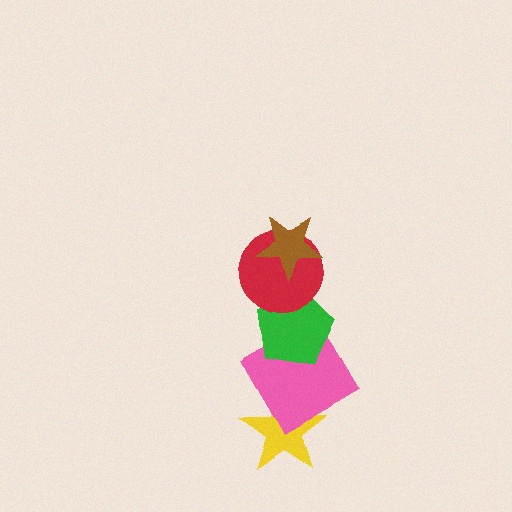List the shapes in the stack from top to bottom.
From top to bottom: the brown star, the red circle, the green pentagon, the pink diamond, the yellow star.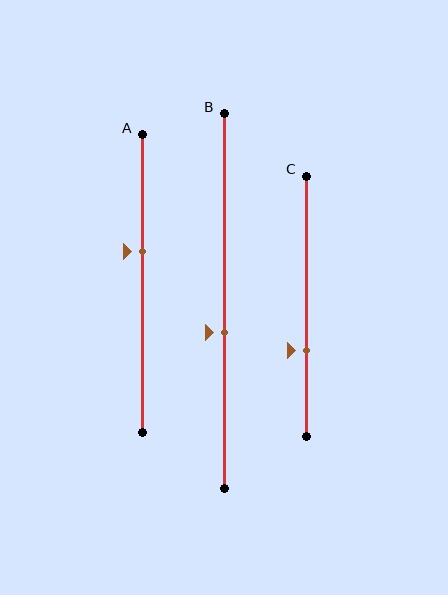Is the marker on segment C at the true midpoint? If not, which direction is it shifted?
No, the marker on segment C is shifted downward by about 17% of the segment length.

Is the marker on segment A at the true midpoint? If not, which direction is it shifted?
No, the marker on segment A is shifted upward by about 11% of the segment length.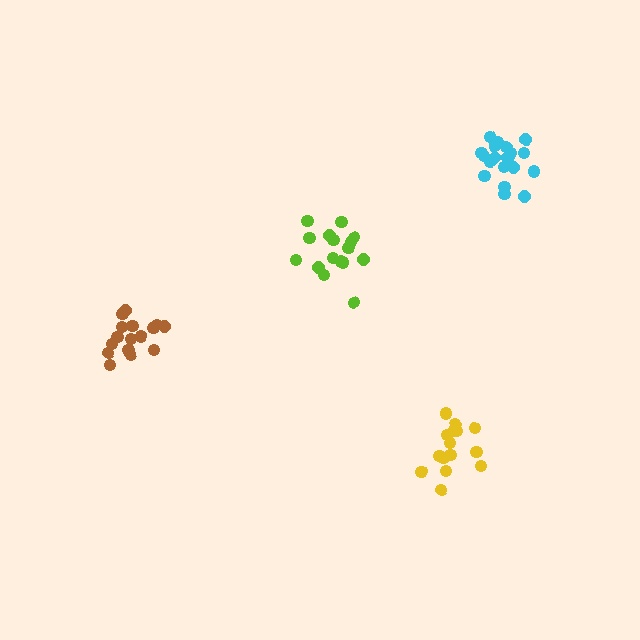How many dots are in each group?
Group 1: 16 dots, Group 2: 17 dots, Group 3: 20 dots, Group 4: 15 dots (68 total).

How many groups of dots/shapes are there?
There are 4 groups.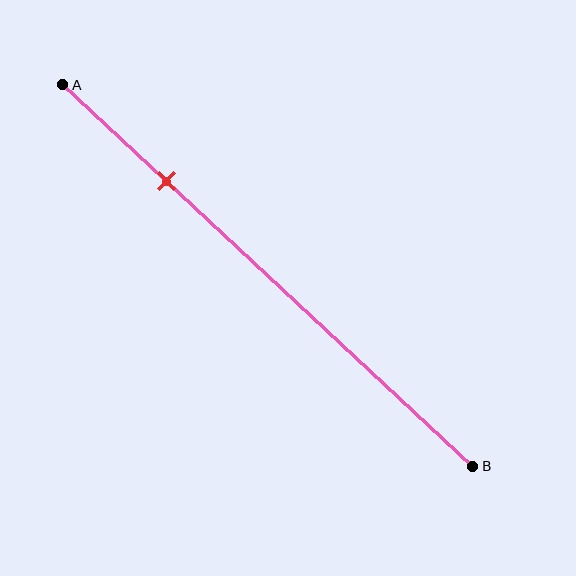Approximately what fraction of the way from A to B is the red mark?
The red mark is approximately 25% of the way from A to B.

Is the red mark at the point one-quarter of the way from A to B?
Yes, the mark is approximately at the one-quarter point.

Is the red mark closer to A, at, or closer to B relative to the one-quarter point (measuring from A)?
The red mark is approximately at the one-quarter point of segment AB.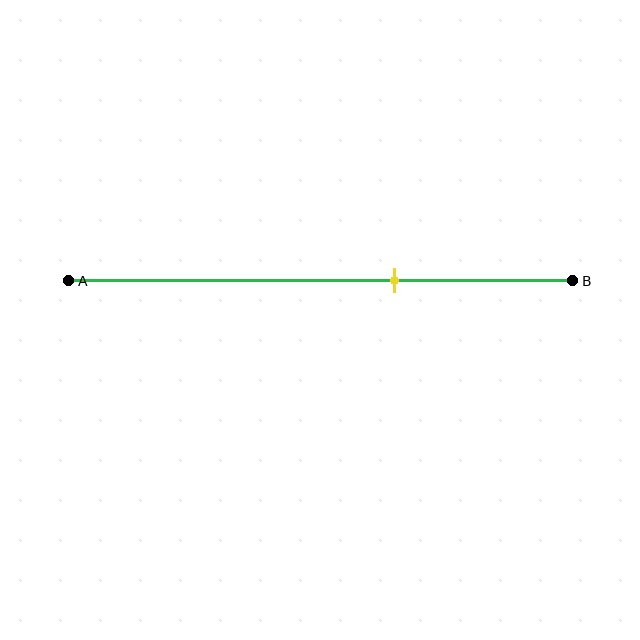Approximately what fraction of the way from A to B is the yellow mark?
The yellow mark is approximately 65% of the way from A to B.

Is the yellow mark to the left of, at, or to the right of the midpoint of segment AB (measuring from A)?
The yellow mark is to the right of the midpoint of segment AB.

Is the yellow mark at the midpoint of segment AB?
No, the mark is at about 65% from A, not at the 50% midpoint.